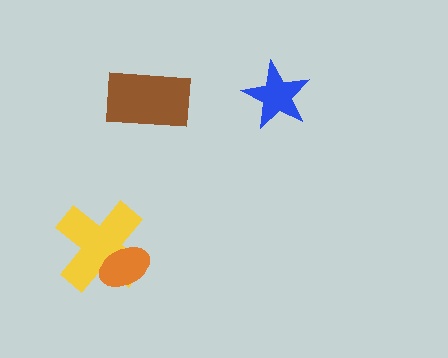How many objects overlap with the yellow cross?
1 object overlaps with the yellow cross.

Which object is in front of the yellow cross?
The orange ellipse is in front of the yellow cross.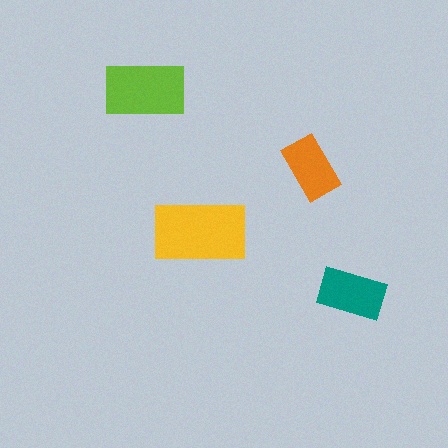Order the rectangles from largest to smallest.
the yellow one, the lime one, the teal one, the orange one.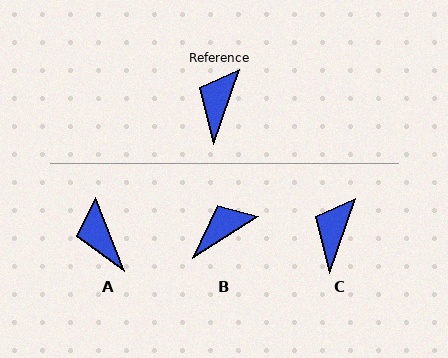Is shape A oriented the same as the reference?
No, it is off by about 41 degrees.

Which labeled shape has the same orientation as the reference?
C.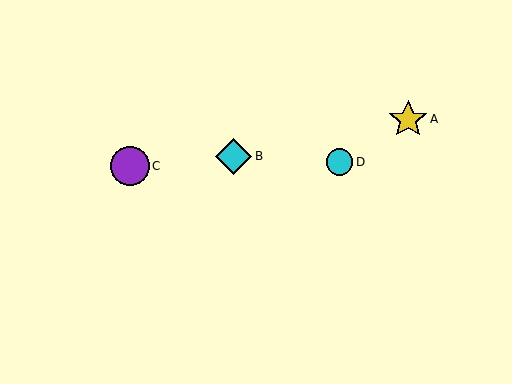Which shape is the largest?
The purple circle (labeled C) is the largest.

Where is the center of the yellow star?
The center of the yellow star is at (408, 119).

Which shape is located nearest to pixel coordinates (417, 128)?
The yellow star (labeled A) at (408, 119) is nearest to that location.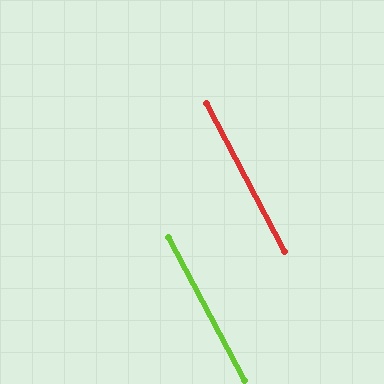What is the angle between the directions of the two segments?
Approximately 0 degrees.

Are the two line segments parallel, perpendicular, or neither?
Parallel — their directions differ by only 0.2°.